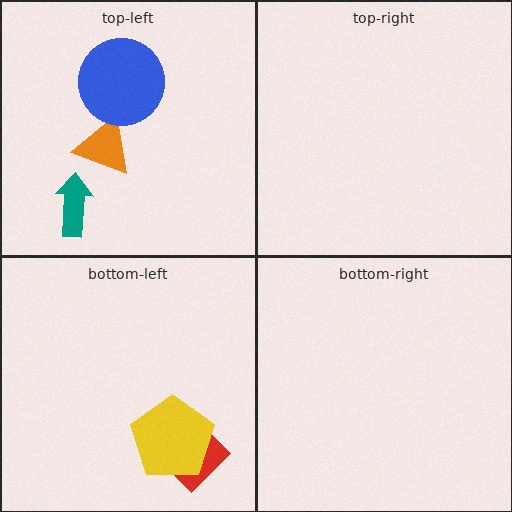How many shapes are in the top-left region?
3.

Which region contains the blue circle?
The top-left region.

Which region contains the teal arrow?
The top-left region.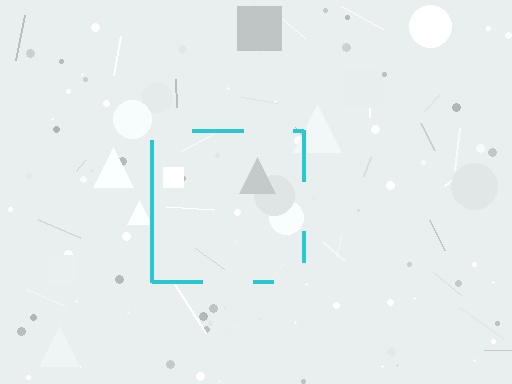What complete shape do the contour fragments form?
The contour fragments form a square.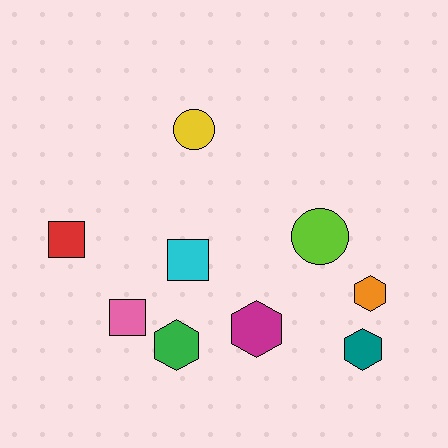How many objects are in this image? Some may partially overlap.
There are 9 objects.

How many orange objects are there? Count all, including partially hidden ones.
There is 1 orange object.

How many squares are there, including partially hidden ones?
There are 3 squares.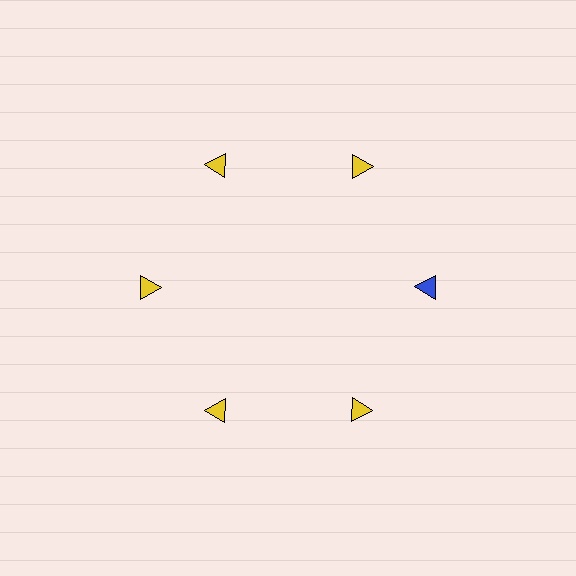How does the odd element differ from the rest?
It has a different color: blue instead of yellow.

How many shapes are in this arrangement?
There are 6 shapes arranged in a ring pattern.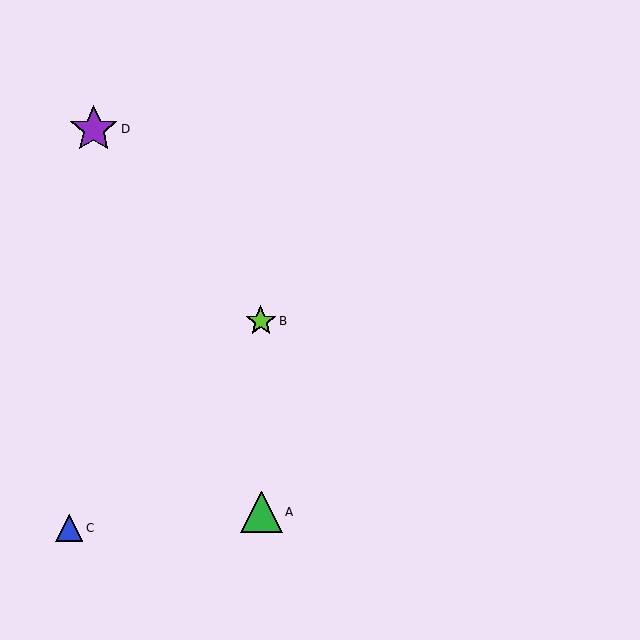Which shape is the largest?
The purple star (labeled D) is the largest.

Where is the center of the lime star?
The center of the lime star is at (261, 321).